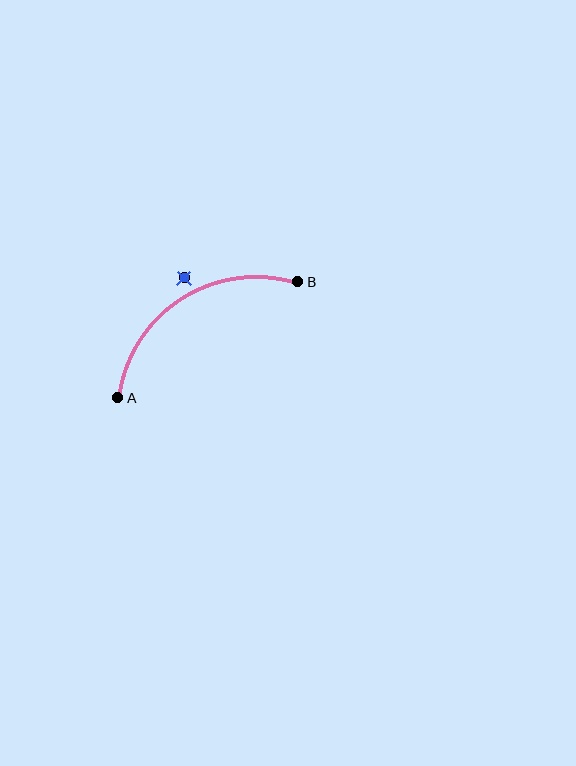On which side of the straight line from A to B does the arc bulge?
The arc bulges above the straight line connecting A and B.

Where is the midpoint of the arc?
The arc midpoint is the point on the curve farthest from the straight line joining A and B. It sits above that line.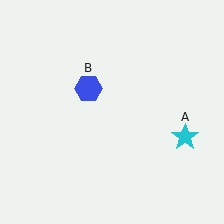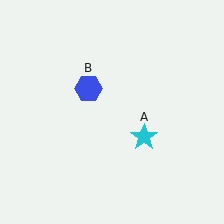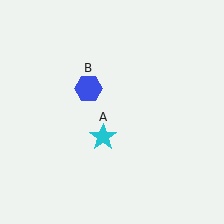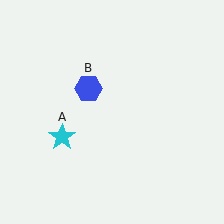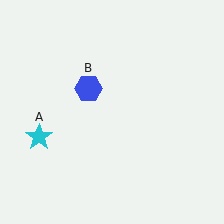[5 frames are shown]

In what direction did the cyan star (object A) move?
The cyan star (object A) moved left.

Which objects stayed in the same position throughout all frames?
Blue hexagon (object B) remained stationary.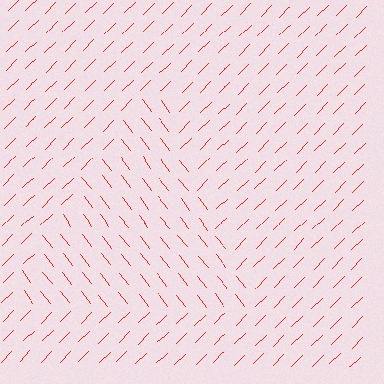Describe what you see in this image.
The image is filled with small red line segments. A triangle region in the image has lines oriented differently from the surrounding lines, creating a visible texture boundary.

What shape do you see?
I see a triangle.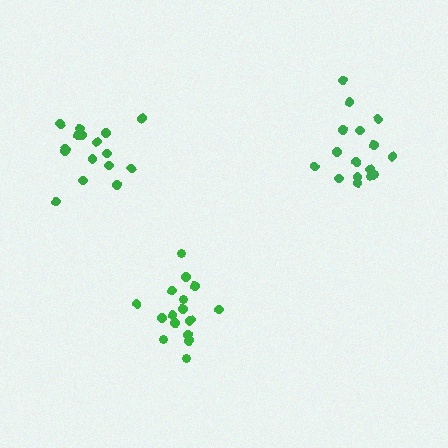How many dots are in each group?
Group 1: 17 dots, Group 2: 17 dots, Group 3: 16 dots (50 total).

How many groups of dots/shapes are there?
There are 3 groups.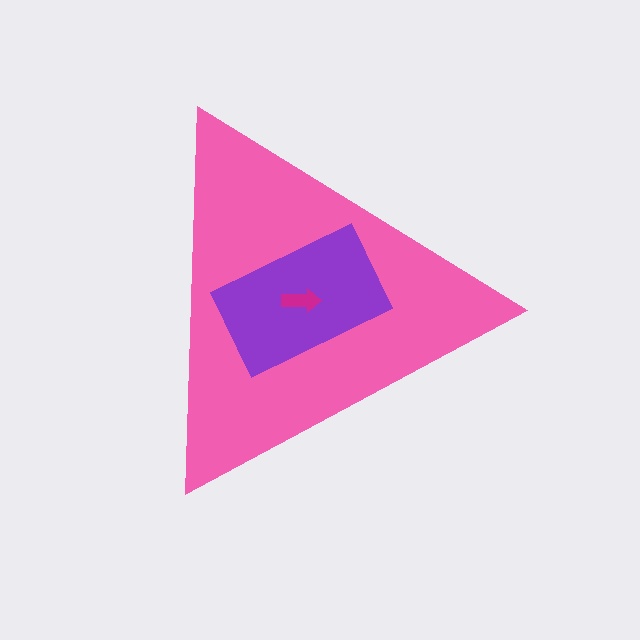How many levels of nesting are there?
3.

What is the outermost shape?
The pink triangle.